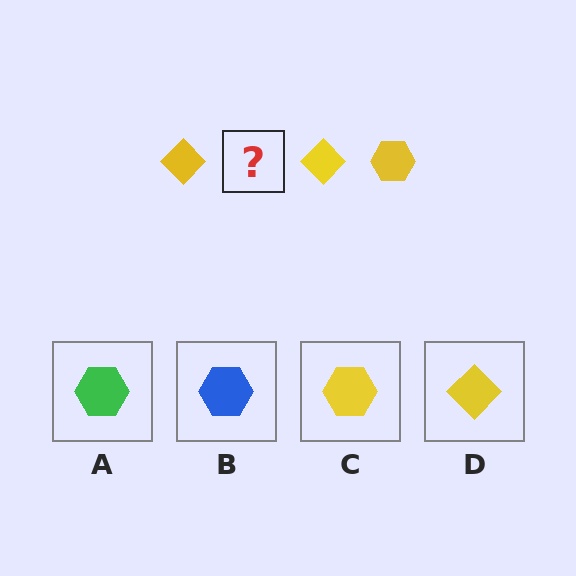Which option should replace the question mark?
Option C.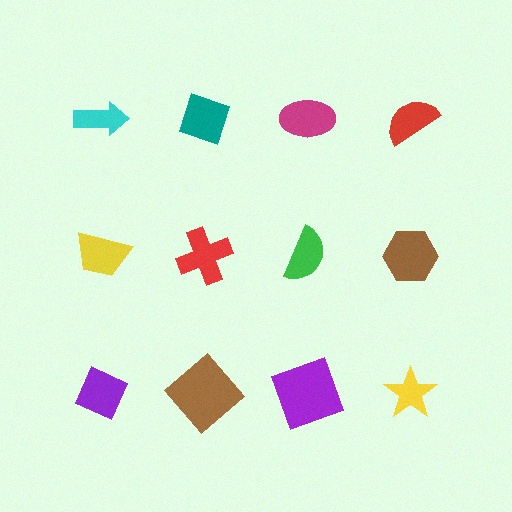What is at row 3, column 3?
A purple square.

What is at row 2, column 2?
A red cross.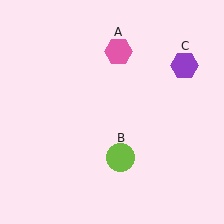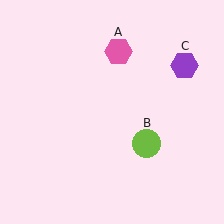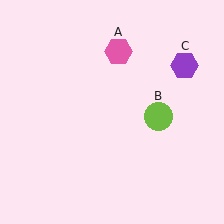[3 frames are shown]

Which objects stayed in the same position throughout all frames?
Pink hexagon (object A) and purple hexagon (object C) remained stationary.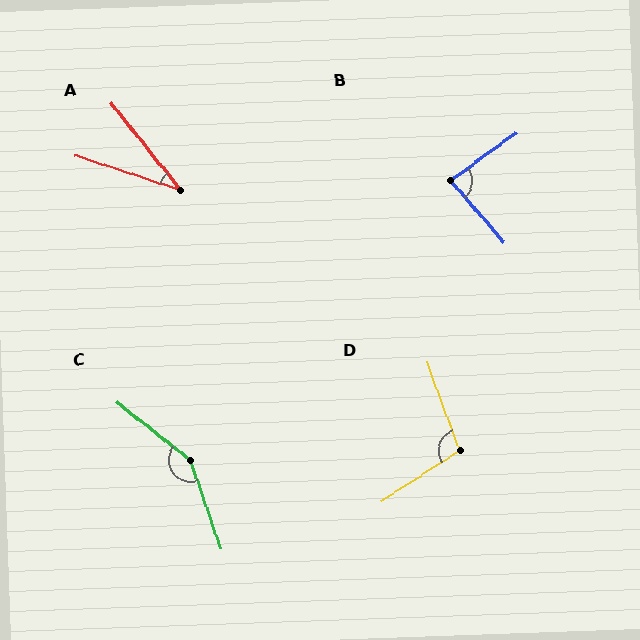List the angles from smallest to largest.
A (33°), B (85°), D (103°), C (148°).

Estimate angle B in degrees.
Approximately 85 degrees.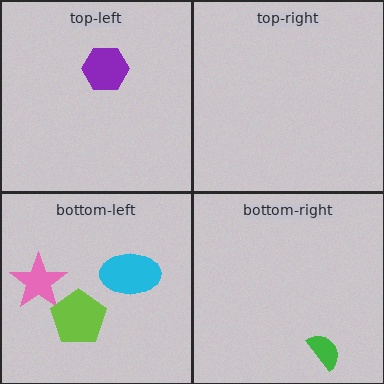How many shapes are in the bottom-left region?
3.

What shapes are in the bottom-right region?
The green semicircle.